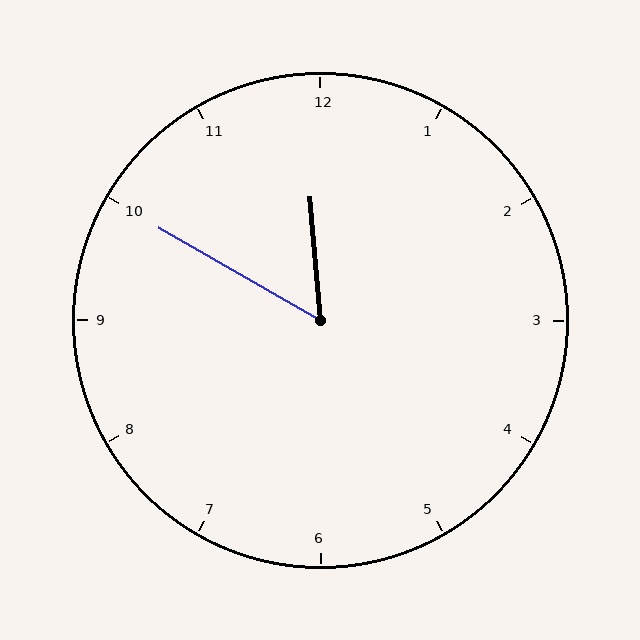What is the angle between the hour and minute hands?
Approximately 55 degrees.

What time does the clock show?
11:50.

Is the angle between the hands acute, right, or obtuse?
It is acute.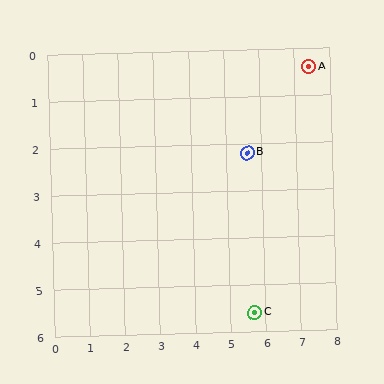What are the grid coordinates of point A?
Point A is at approximately (7.4, 0.4).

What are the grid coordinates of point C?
Point C is at approximately (5.7, 5.6).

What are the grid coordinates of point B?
Point B is at approximately (5.6, 2.2).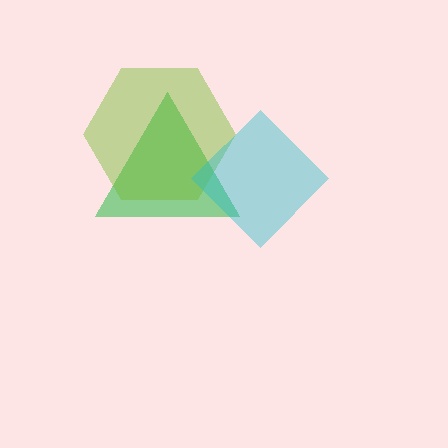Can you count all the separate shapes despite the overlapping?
Yes, there are 3 separate shapes.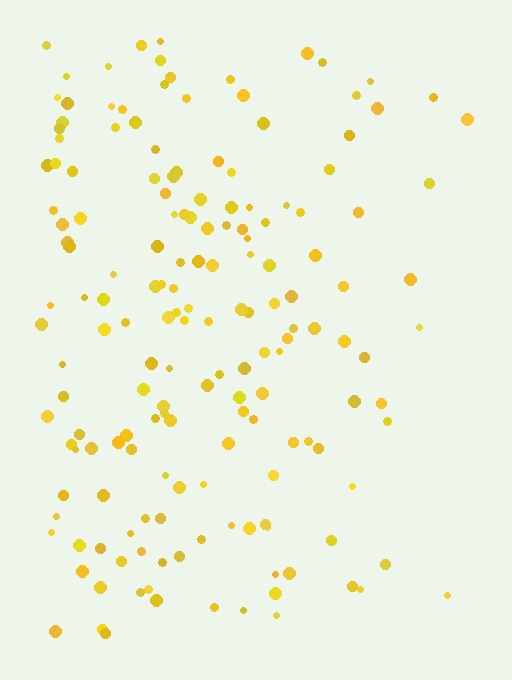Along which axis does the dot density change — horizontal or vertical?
Horizontal.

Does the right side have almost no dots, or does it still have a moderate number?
Still a moderate number, just noticeably fewer than the left.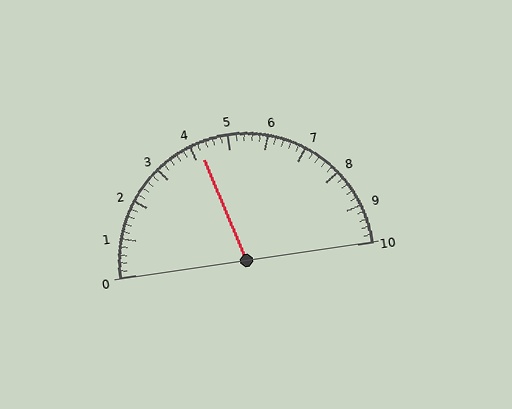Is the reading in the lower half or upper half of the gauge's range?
The reading is in the lower half of the range (0 to 10).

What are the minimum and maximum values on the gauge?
The gauge ranges from 0 to 10.